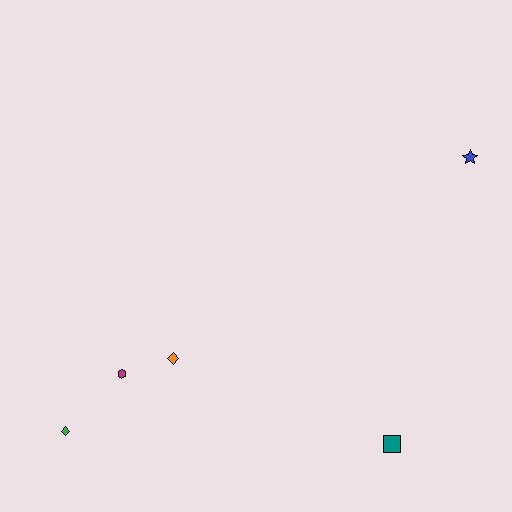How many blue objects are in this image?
There is 1 blue object.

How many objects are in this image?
There are 5 objects.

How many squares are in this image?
There is 1 square.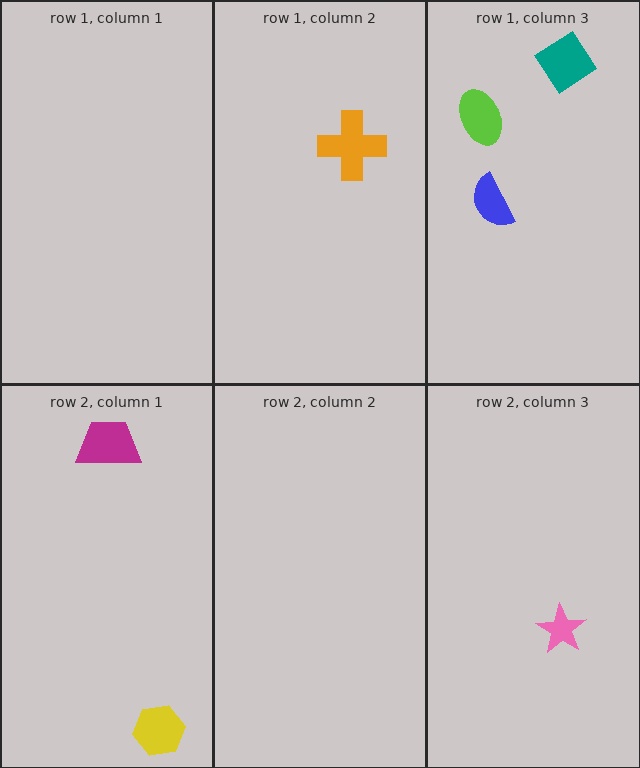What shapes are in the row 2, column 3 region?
The pink star.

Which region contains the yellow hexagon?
The row 2, column 1 region.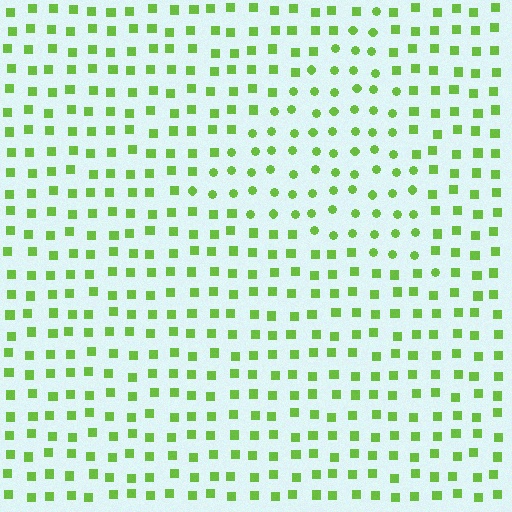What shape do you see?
I see a triangle.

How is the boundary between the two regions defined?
The boundary is defined by a change in element shape: circles inside vs. squares outside. All elements share the same color and spacing.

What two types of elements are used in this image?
The image uses circles inside the triangle region and squares outside it.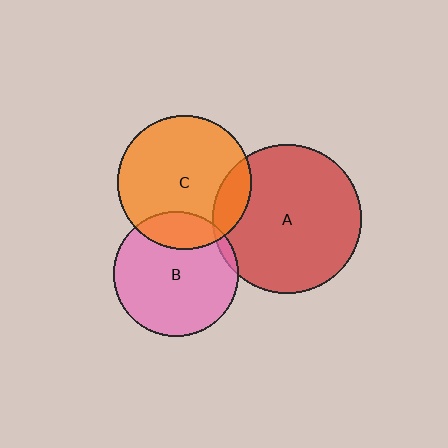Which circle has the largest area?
Circle A (red).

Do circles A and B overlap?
Yes.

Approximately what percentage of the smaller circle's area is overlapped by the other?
Approximately 5%.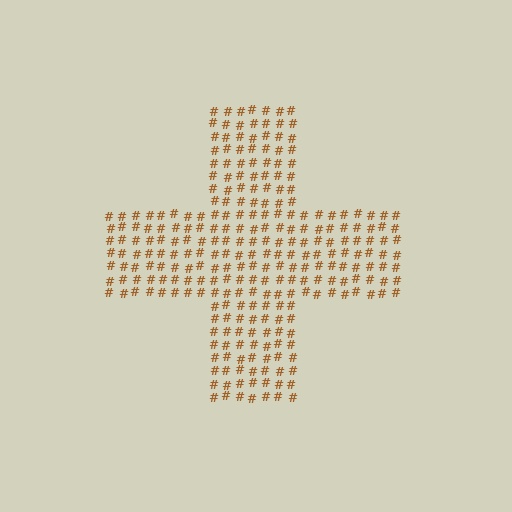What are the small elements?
The small elements are hash symbols.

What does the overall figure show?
The overall figure shows a cross.